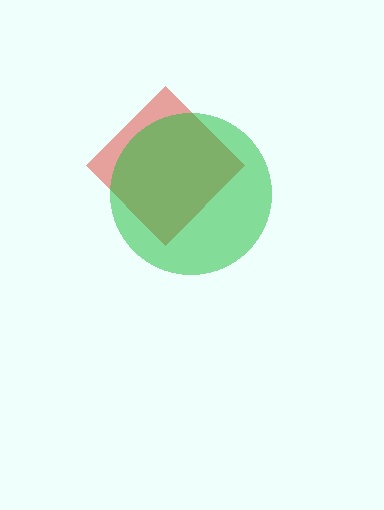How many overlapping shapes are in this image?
There are 2 overlapping shapes in the image.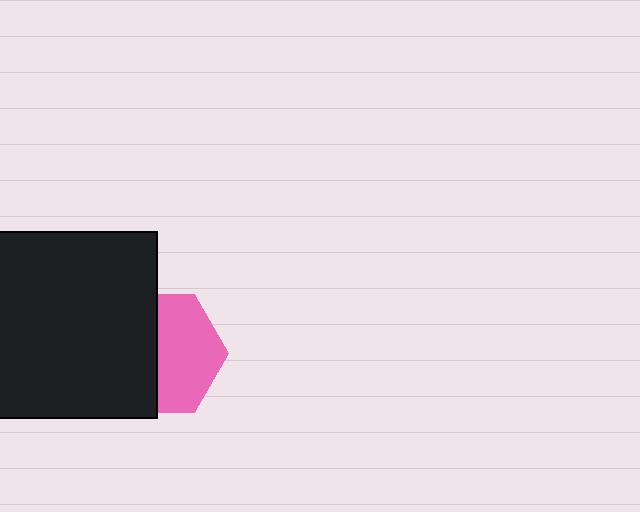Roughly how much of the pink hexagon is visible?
About half of it is visible (roughly 53%).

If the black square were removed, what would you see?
You would see the complete pink hexagon.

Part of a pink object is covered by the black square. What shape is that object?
It is a hexagon.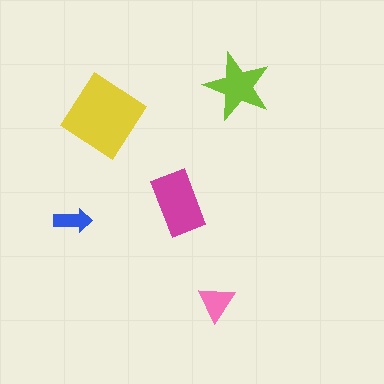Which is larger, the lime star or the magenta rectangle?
The magenta rectangle.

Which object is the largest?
The yellow diamond.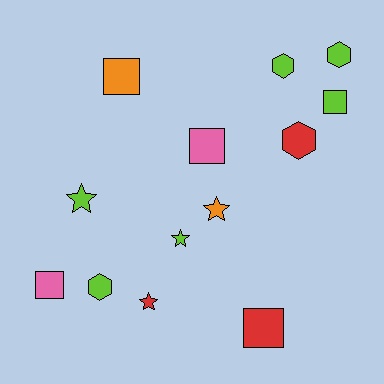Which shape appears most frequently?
Square, with 5 objects.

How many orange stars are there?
There is 1 orange star.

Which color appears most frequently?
Lime, with 6 objects.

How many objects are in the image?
There are 13 objects.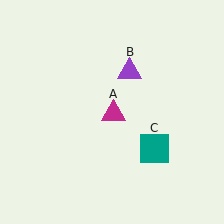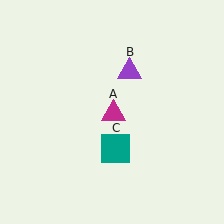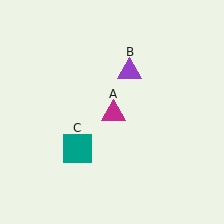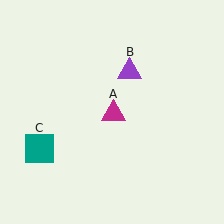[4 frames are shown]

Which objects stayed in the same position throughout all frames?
Magenta triangle (object A) and purple triangle (object B) remained stationary.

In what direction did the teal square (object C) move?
The teal square (object C) moved left.